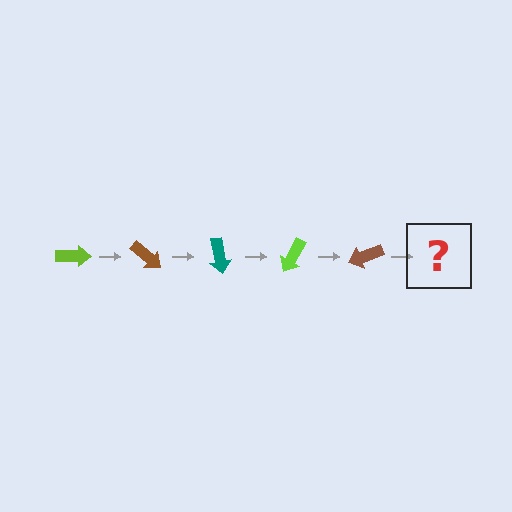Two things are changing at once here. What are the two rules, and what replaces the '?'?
The two rules are that it rotates 40 degrees each step and the color cycles through lime, brown, and teal. The '?' should be a teal arrow, rotated 200 degrees from the start.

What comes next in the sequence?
The next element should be a teal arrow, rotated 200 degrees from the start.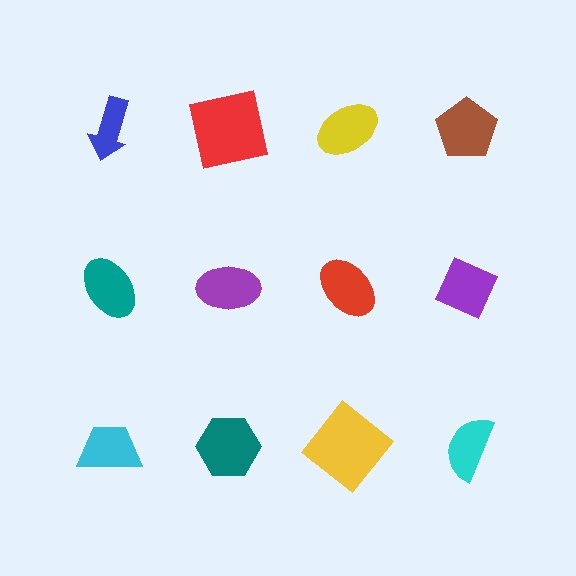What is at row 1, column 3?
A yellow ellipse.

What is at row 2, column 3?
A red ellipse.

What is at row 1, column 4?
A brown pentagon.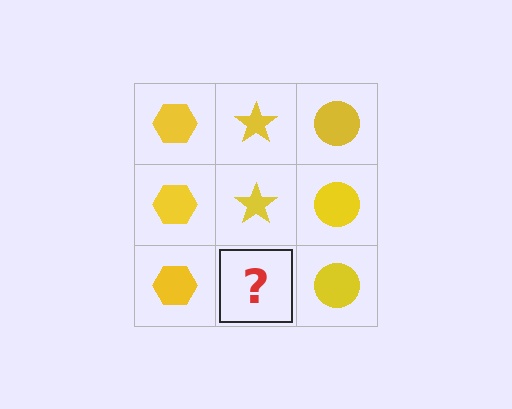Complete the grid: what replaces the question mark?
The question mark should be replaced with a yellow star.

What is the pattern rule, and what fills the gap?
The rule is that each column has a consistent shape. The gap should be filled with a yellow star.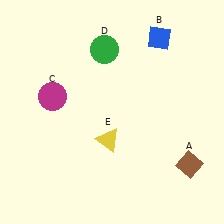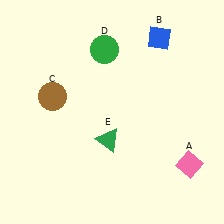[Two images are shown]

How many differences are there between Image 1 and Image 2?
There are 3 differences between the two images.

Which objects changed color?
A changed from brown to pink. C changed from magenta to brown. E changed from yellow to green.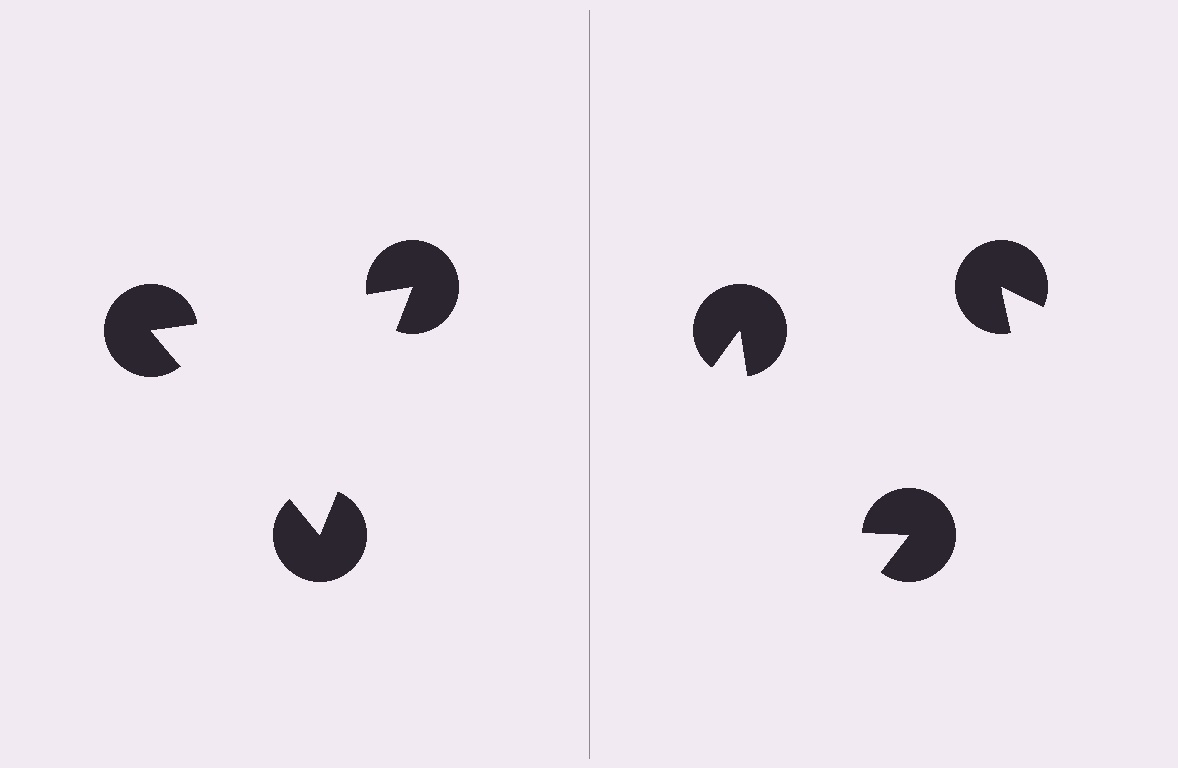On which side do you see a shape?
An illusory triangle appears on the left side. On the right side the wedge cuts are rotated, so no coherent shape forms.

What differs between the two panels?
The pac-man discs are positioned identically on both sides; only the wedge orientations differ. On the left they align to a triangle; on the right they are misaligned.